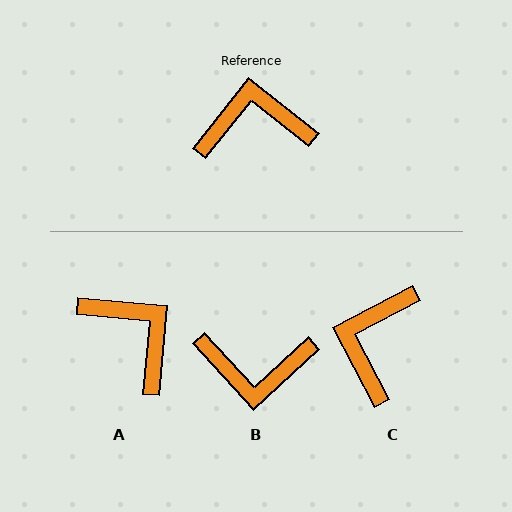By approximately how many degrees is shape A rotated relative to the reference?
Approximately 57 degrees clockwise.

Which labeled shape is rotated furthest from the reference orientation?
B, about 171 degrees away.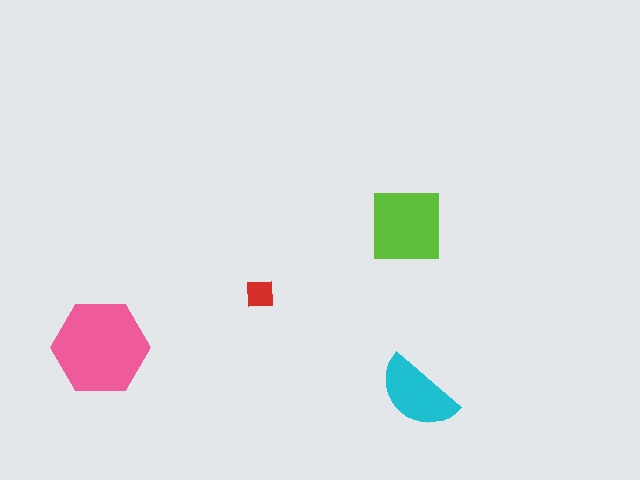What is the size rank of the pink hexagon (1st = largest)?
1st.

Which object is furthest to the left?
The pink hexagon is leftmost.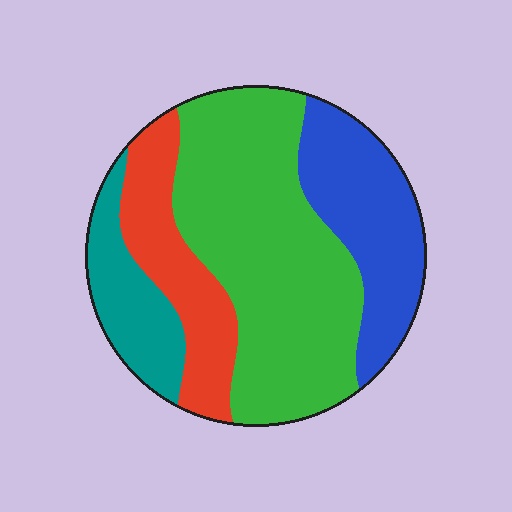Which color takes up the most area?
Green, at roughly 45%.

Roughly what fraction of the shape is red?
Red takes up about one sixth (1/6) of the shape.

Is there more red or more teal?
Red.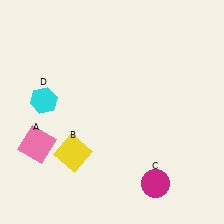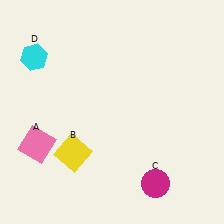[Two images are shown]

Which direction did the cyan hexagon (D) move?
The cyan hexagon (D) moved up.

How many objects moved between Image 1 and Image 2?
1 object moved between the two images.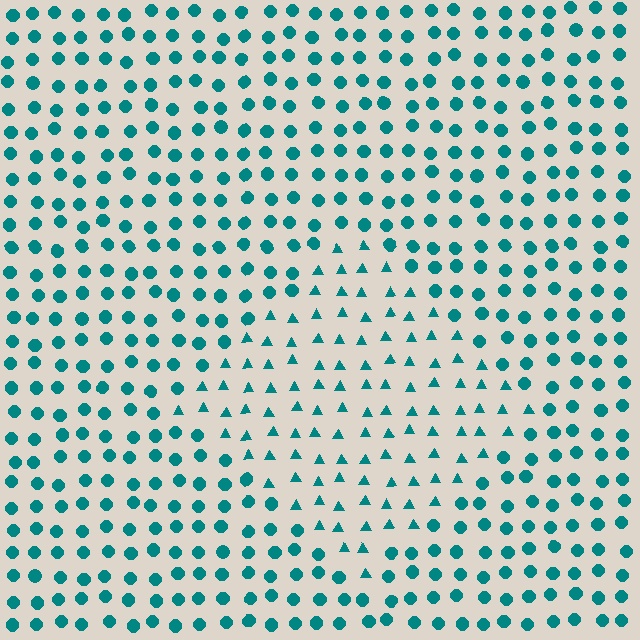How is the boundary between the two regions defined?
The boundary is defined by a change in element shape: triangles inside vs. circles outside. All elements share the same color and spacing.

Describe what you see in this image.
The image is filled with small teal elements arranged in a uniform grid. A diamond-shaped region contains triangles, while the surrounding area contains circles. The boundary is defined purely by the change in element shape.